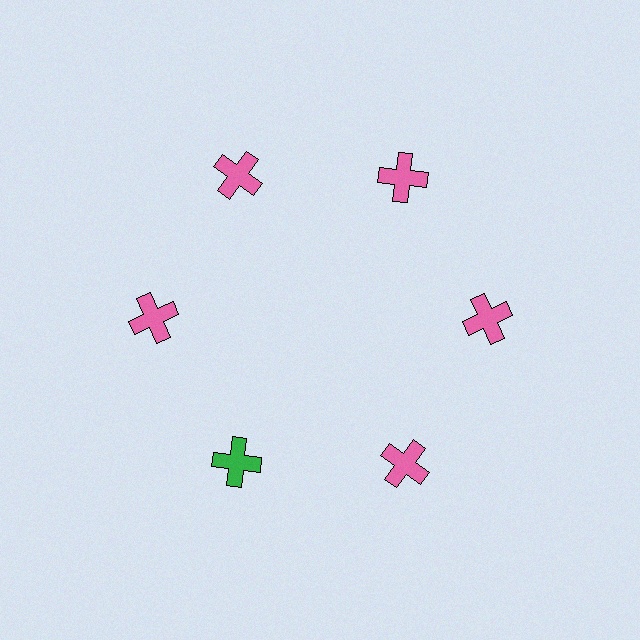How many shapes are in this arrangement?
There are 6 shapes arranged in a ring pattern.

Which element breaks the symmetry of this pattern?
The green cross at roughly the 7 o'clock position breaks the symmetry. All other shapes are pink crosses.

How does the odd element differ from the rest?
It has a different color: green instead of pink.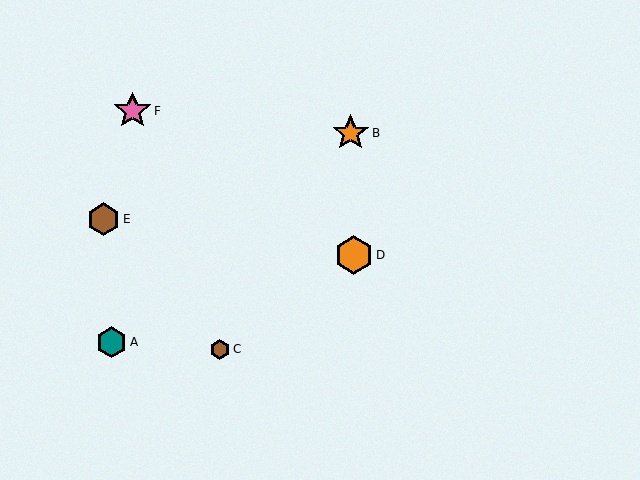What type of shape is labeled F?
Shape F is a pink star.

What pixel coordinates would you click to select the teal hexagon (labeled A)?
Click at (112, 342) to select the teal hexagon A.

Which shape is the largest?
The orange hexagon (labeled D) is the largest.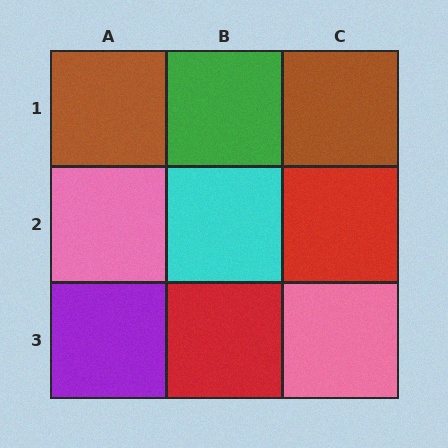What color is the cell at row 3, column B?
Red.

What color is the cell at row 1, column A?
Brown.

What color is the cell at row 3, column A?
Purple.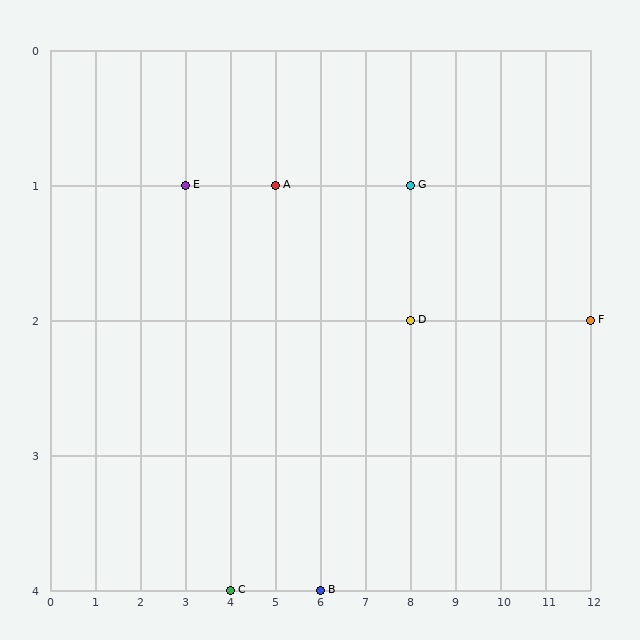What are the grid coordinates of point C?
Point C is at grid coordinates (4, 4).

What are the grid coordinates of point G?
Point G is at grid coordinates (8, 1).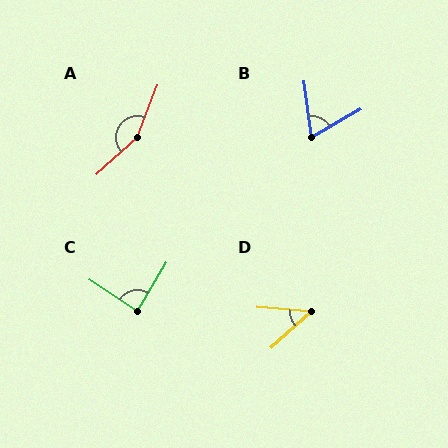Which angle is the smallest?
D, at approximately 47 degrees.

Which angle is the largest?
A, at approximately 154 degrees.